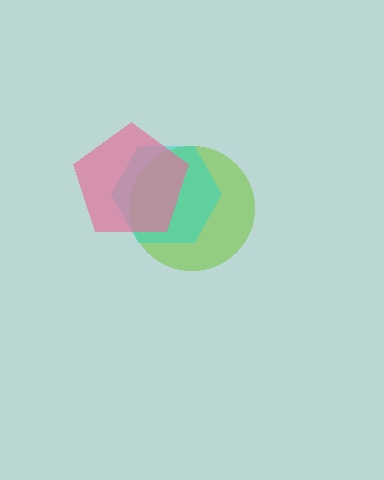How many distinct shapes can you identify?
There are 3 distinct shapes: a lime circle, a cyan hexagon, a pink pentagon.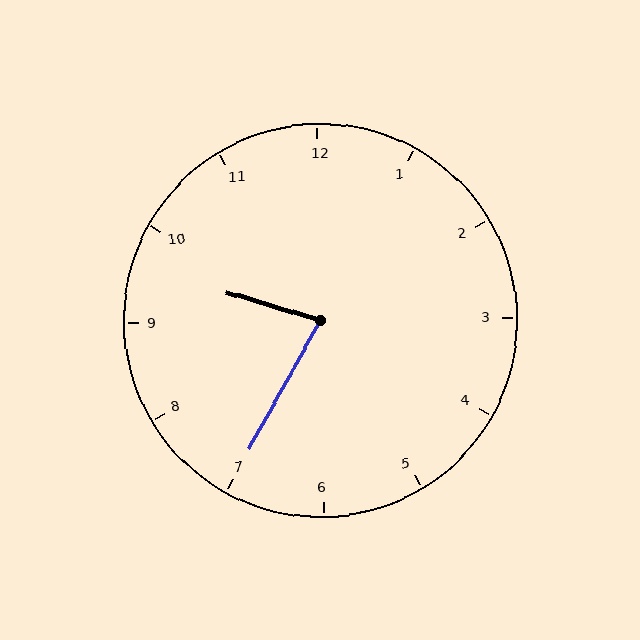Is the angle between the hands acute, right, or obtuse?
It is acute.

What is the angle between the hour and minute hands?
Approximately 78 degrees.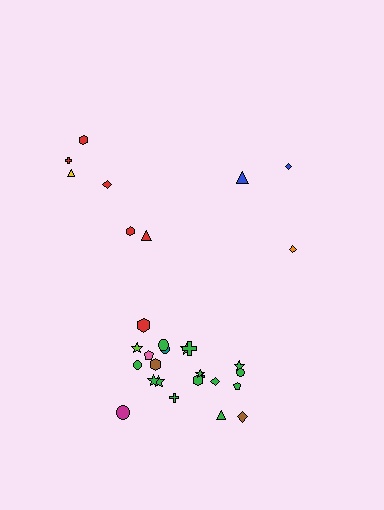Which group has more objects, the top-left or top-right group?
The top-left group.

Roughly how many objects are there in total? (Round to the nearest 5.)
Roughly 30 objects in total.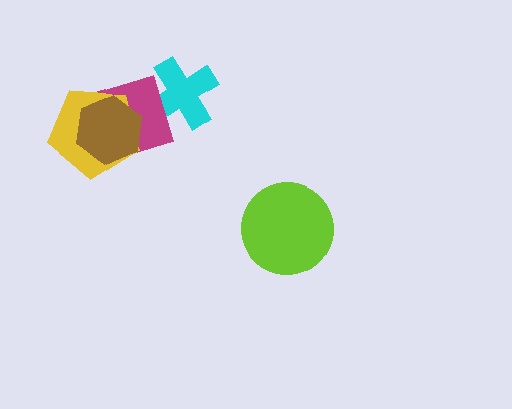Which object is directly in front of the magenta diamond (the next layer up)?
The yellow pentagon is directly in front of the magenta diamond.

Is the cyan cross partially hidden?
Yes, it is partially covered by another shape.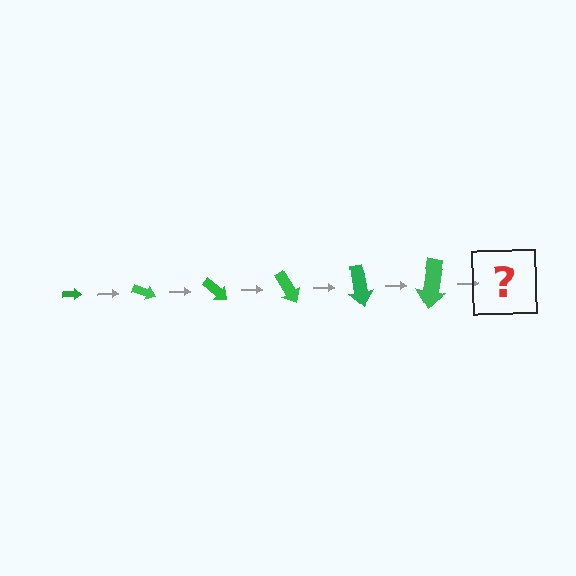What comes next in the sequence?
The next element should be an arrow, larger than the previous one and rotated 120 degrees from the start.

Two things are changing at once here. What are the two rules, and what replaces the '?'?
The two rules are that the arrow grows larger each step and it rotates 20 degrees each step. The '?' should be an arrow, larger than the previous one and rotated 120 degrees from the start.